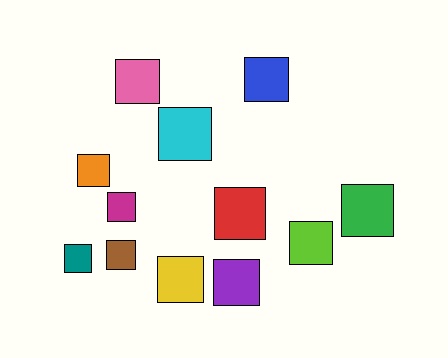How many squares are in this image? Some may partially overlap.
There are 12 squares.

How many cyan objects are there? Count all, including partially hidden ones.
There is 1 cyan object.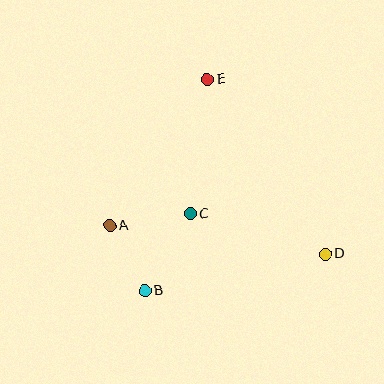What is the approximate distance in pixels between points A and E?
The distance between A and E is approximately 176 pixels.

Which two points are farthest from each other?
Points B and E are farthest from each other.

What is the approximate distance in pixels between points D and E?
The distance between D and E is approximately 211 pixels.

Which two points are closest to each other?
Points A and B are closest to each other.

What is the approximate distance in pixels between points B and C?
The distance between B and C is approximately 89 pixels.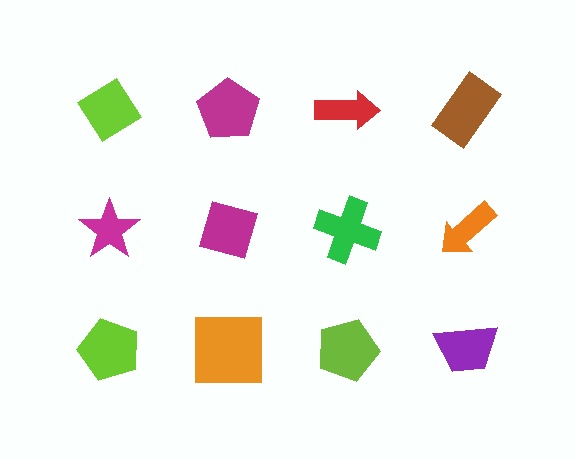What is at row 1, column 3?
A red arrow.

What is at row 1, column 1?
A lime diamond.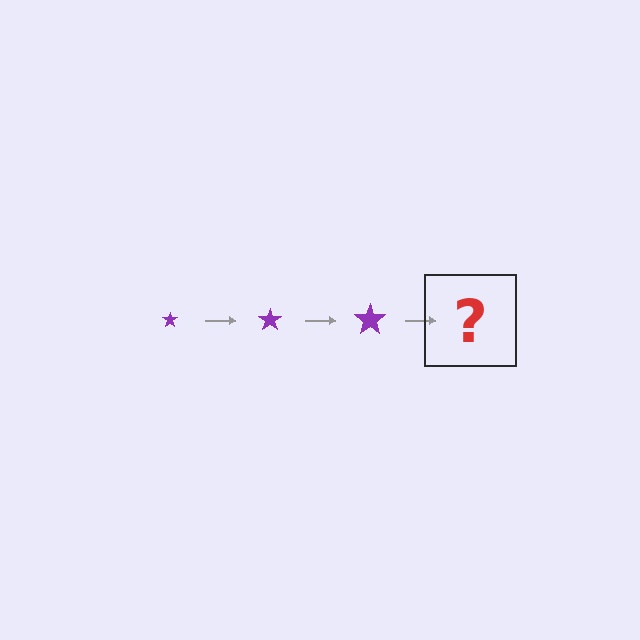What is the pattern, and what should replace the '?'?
The pattern is that the star gets progressively larger each step. The '?' should be a purple star, larger than the previous one.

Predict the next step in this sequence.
The next step is a purple star, larger than the previous one.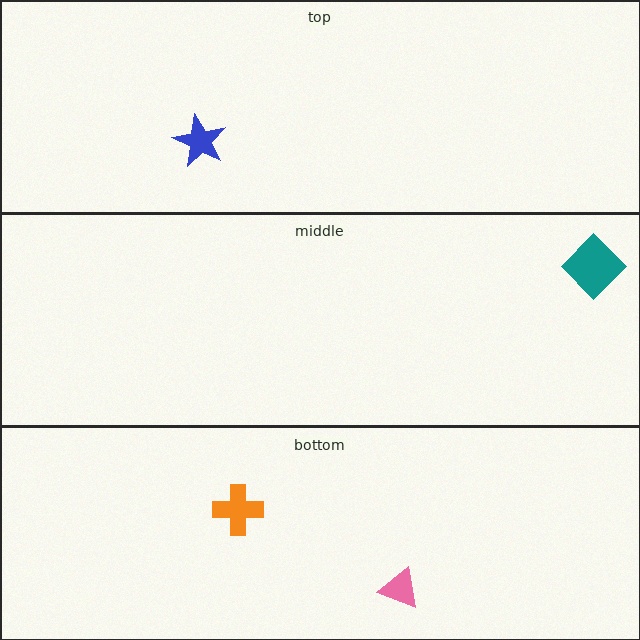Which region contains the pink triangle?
The bottom region.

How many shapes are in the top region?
1.